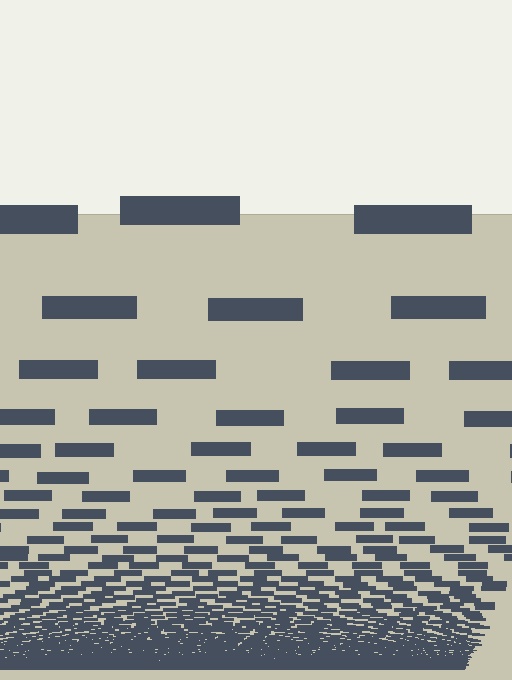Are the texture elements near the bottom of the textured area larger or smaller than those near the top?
Smaller. The gradient is inverted — elements near the bottom are smaller and denser.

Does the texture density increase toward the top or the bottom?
Density increases toward the bottom.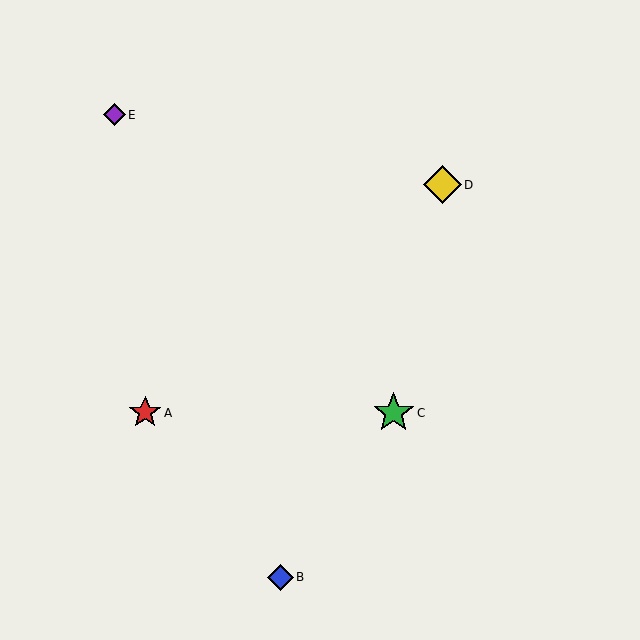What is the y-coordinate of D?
Object D is at y≈185.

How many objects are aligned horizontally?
2 objects (A, C) are aligned horizontally.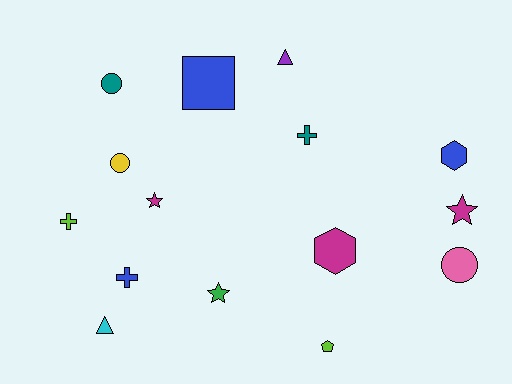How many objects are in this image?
There are 15 objects.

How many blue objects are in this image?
There are 3 blue objects.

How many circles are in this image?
There are 3 circles.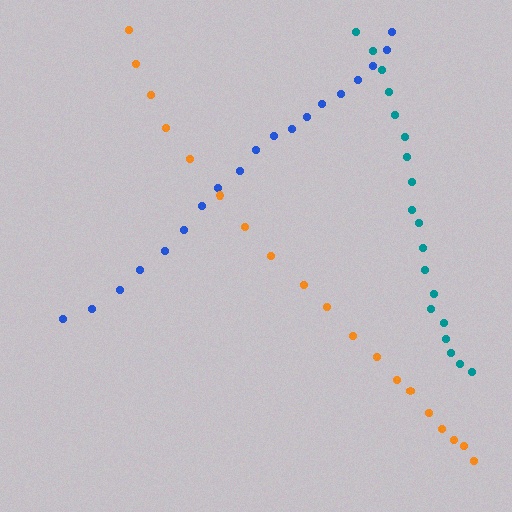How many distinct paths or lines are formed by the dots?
There are 3 distinct paths.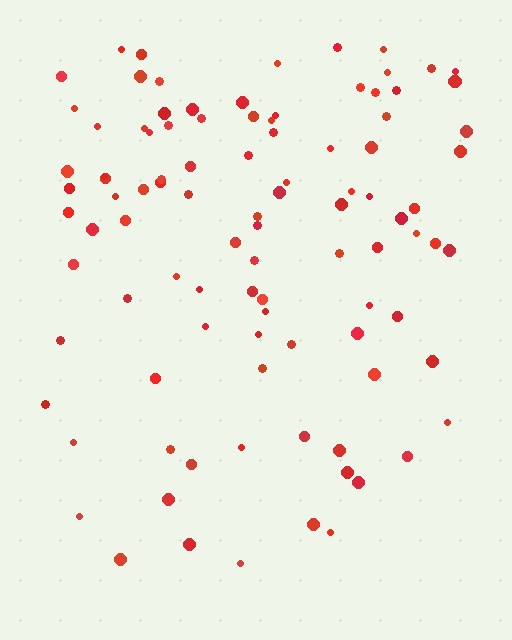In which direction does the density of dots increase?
From bottom to top, with the top side densest.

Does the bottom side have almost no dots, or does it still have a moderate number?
Still a moderate number, just noticeably fewer than the top.